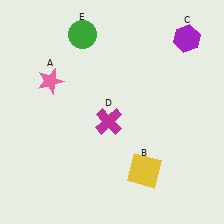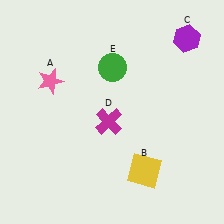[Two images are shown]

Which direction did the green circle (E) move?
The green circle (E) moved down.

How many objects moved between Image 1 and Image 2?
1 object moved between the two images.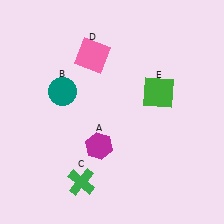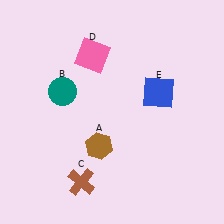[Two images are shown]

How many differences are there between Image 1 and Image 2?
There are 3 differences between the two images.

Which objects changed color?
A changed from magenta to brown. C changed from green to brown. E changed from green to blue.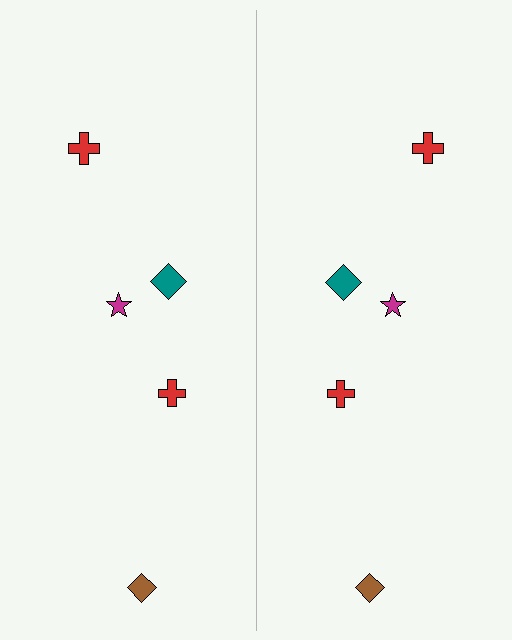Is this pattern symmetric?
Yes, this pattern has bilateral (reflection) symmetry.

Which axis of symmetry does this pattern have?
The pattern has a vertical axis of symmetry running through the center of the image.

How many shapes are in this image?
There are 10 shapes in this image.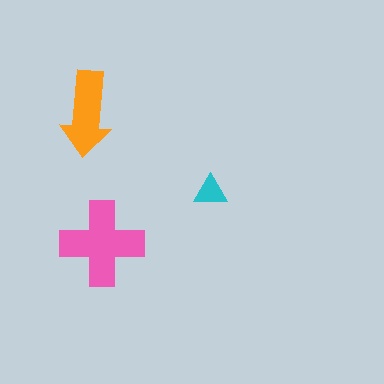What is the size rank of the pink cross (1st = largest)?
1st.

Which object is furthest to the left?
The orange arrow is leftmost.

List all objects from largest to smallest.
The pink cross, the orange arrow, the cyan triangle.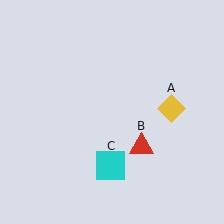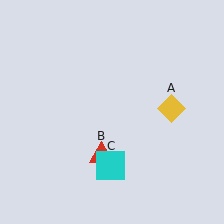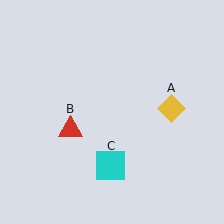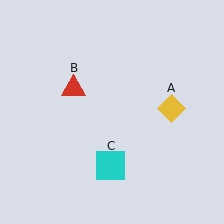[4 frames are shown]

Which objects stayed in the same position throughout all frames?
Yellow diamond (object A) and cyan square (object C) remained stationary.